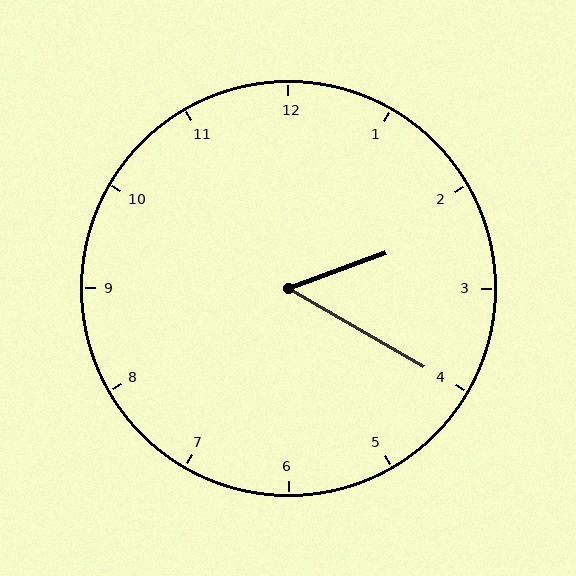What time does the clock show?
2:20.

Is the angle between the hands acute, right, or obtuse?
It is acute.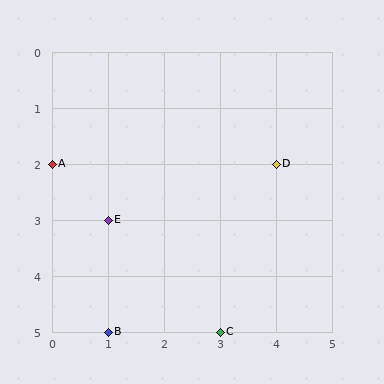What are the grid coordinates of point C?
Point C is at grid coordinates (3, 5).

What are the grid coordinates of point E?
Point E is at grid coordinates (1, 3).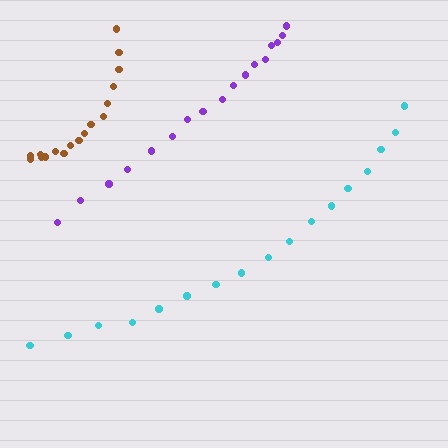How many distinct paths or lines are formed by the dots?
There are 3 distinct paths.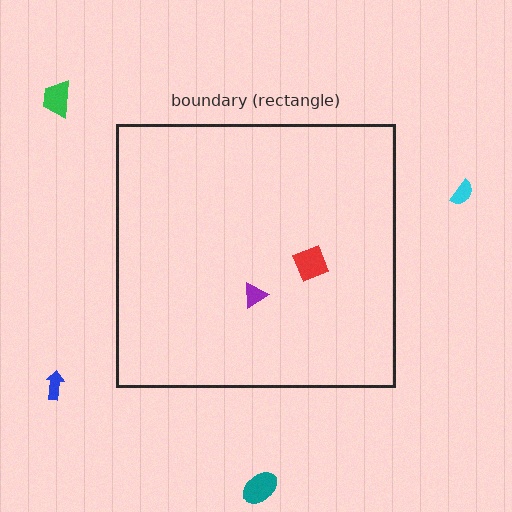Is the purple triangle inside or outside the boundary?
Inside.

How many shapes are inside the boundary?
2 inside, 4 outside.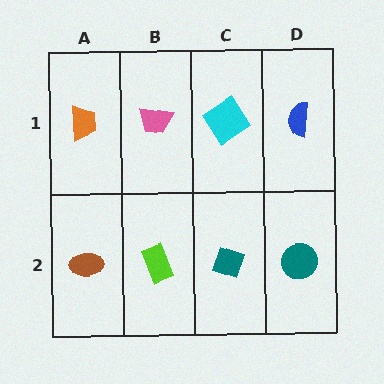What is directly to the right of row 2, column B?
A teal diamond.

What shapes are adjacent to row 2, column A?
An orange trapezoid (row 1, column A), a lime rectangle (row 2, column B).